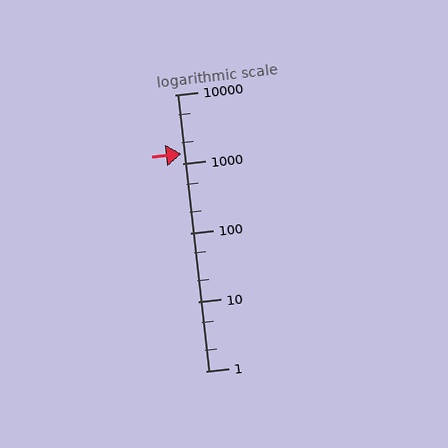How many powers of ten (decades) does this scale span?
The scale spans 4 decades, from 1 to 10000.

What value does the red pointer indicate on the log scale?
The pointer indicates approximately 1400.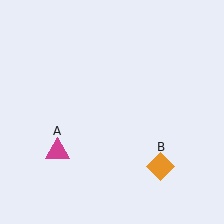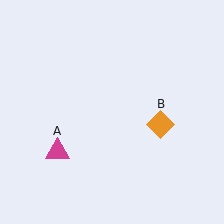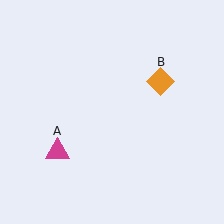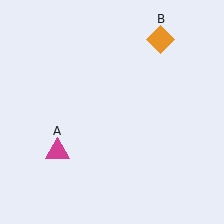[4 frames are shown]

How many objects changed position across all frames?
1 object changed position: orange diamond (object B).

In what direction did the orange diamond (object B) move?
The orange diamond (object B) moved up.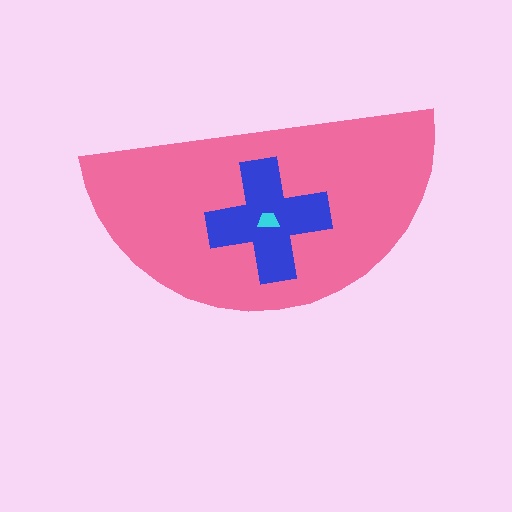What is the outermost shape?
The pink semicircle.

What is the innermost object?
The cyan trapezoid.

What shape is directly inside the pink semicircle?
The blue cross.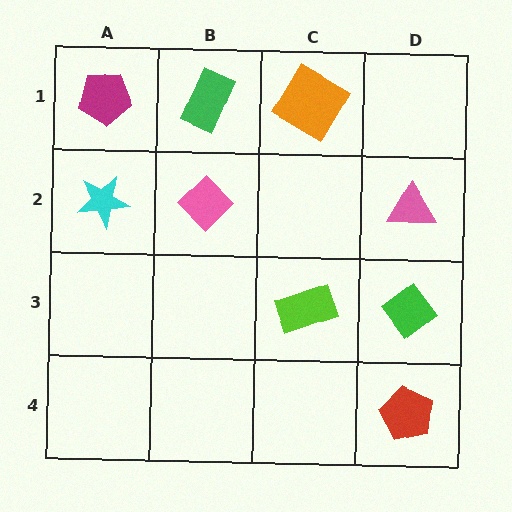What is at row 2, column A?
A cyan star.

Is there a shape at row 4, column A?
No, that cell is empty.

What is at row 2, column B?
A pink diamond.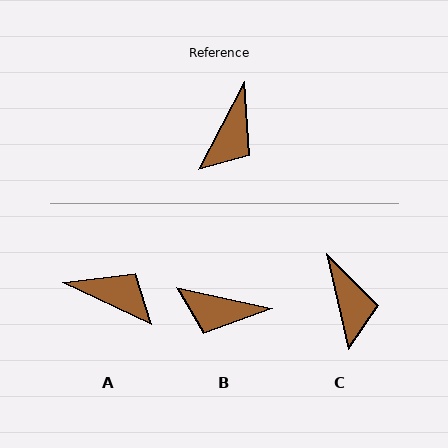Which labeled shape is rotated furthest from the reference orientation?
A, about 93 degrees away.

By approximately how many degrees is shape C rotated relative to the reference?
Approximately 41 degrees counter-clockwise.